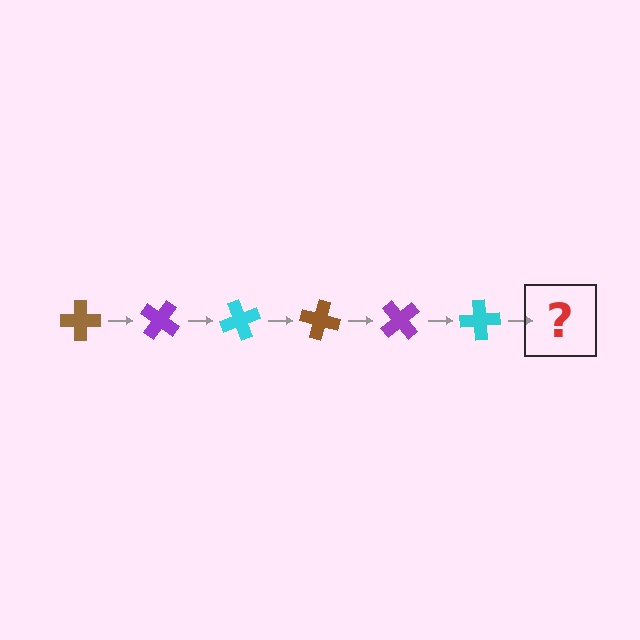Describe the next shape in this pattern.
It should be a brown cross, rotated 210 degrees from the start.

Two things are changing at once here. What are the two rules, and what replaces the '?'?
The two rules are that it rotates 35 degrees each step and the color cycles through brown, purple, and cyan. The '?' should be a brown cross, rotated 210 degrees from the start.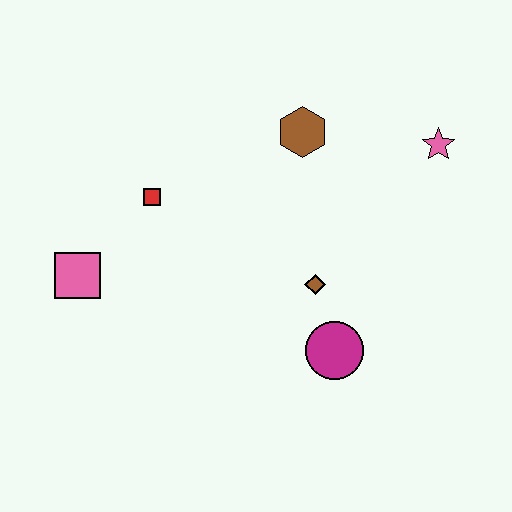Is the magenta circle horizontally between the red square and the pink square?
No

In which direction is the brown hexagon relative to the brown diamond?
The brown hexagon is above the brown diamond.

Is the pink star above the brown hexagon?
No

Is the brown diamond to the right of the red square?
Yes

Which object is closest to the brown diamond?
The magenta circle is closest to the brown diamond.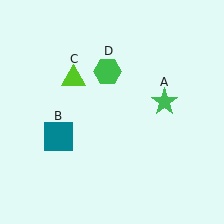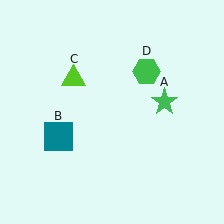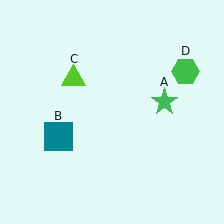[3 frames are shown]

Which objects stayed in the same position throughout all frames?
Green star (object A) and teal square (object B) and lime triangle (object C) remained stationary.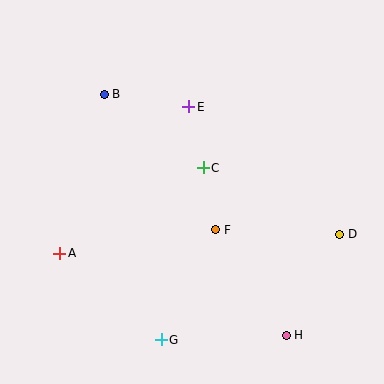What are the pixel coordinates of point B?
Point B is at (104, 94).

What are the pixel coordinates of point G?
Point G is at (161, 340).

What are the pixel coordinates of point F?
Point F is at (216, 230).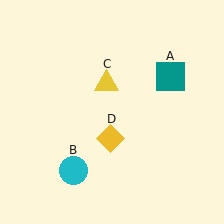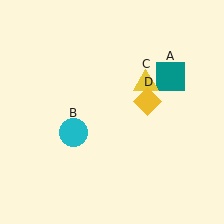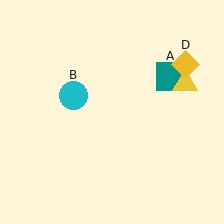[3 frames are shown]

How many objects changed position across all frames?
3 objects changed position: cyan circle (object B), yellow triangle (object C), yellow diamond (object D).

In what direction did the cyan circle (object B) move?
The cyan circle (object B) moved up.